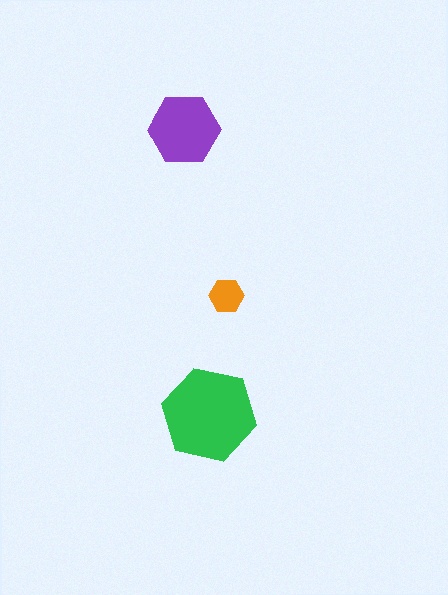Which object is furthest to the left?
The purple hexagon is leftmost.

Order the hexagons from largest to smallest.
the green one, the purple one, the orange one.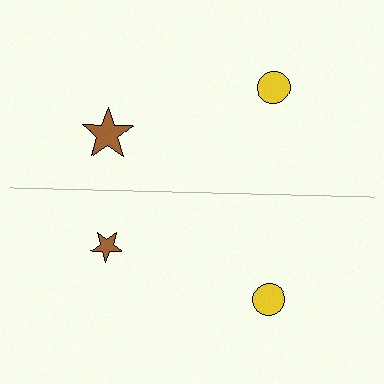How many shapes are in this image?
There are 4 shapes in this image.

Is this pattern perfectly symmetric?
No, the pattern is not perfectly symmetric. The brown star on the bottom side has a different size than its mirror counterpart.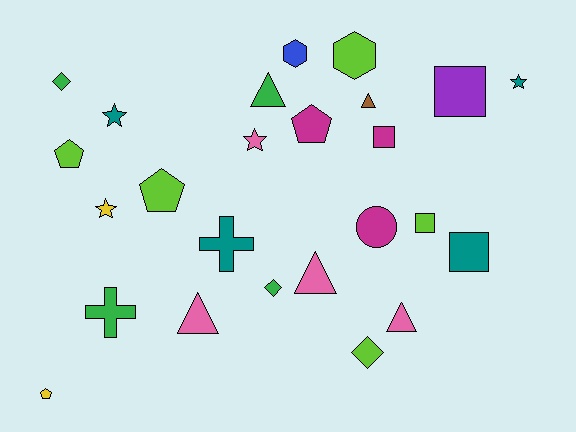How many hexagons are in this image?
There are 2 hexagons.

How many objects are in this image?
There are 25 objects.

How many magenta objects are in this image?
There are 3 magenta objects.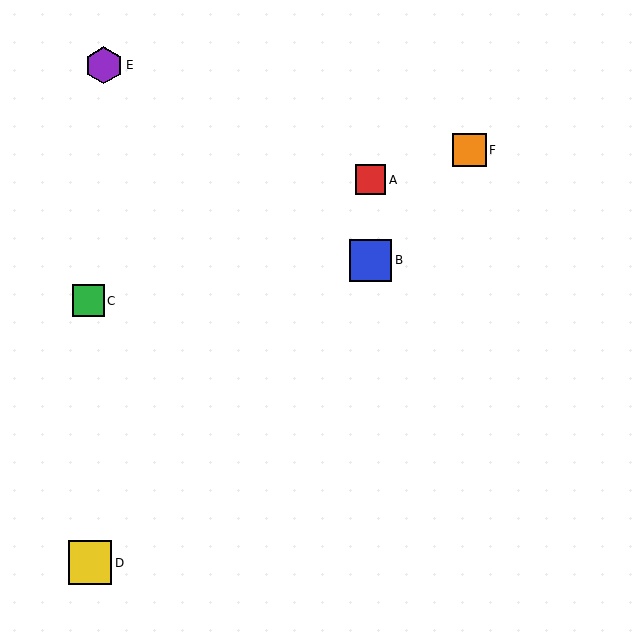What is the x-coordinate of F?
Object F is at x≈469.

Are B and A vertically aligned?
Yes, both are at x≈371.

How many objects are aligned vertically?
2 objects (A, B) are aligned vertically.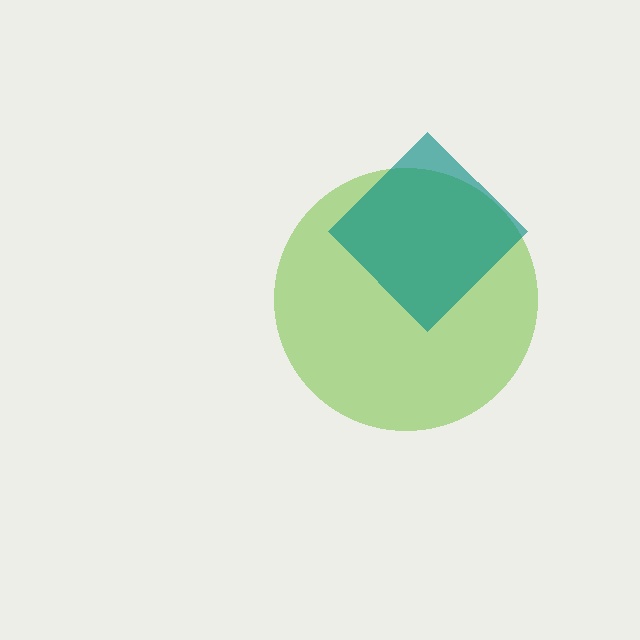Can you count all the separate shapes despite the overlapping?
Yes, there are 2 separate shapes.